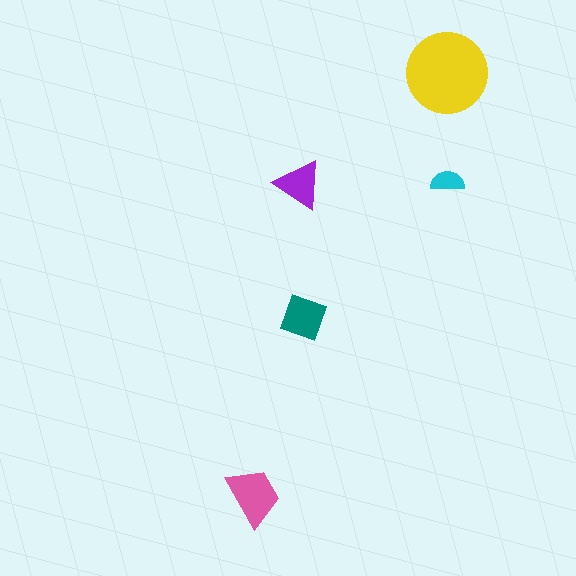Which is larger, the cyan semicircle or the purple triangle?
The purple triangle.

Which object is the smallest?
The cyan semicircle.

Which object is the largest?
The yellow circle.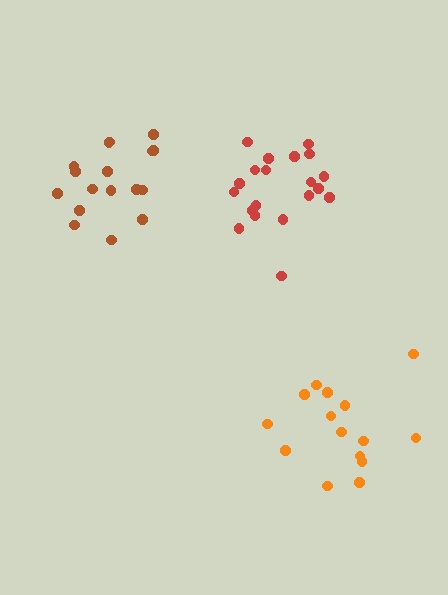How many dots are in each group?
Group 1: 15 dots, Group 2: 20 dots, Group 3: 17 dots (52 total).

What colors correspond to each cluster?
The clusters are colored: orange, red, brown.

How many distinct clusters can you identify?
There are 3 distinct clusters.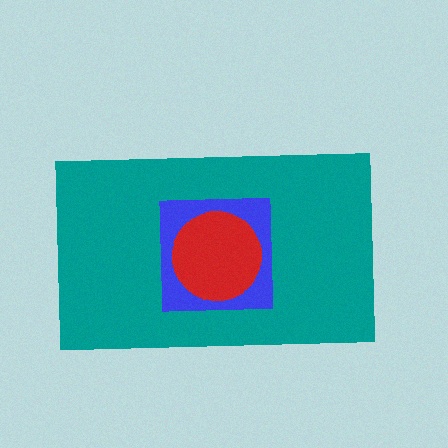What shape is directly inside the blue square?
The red circle.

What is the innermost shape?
The red circle.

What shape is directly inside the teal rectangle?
The blue square.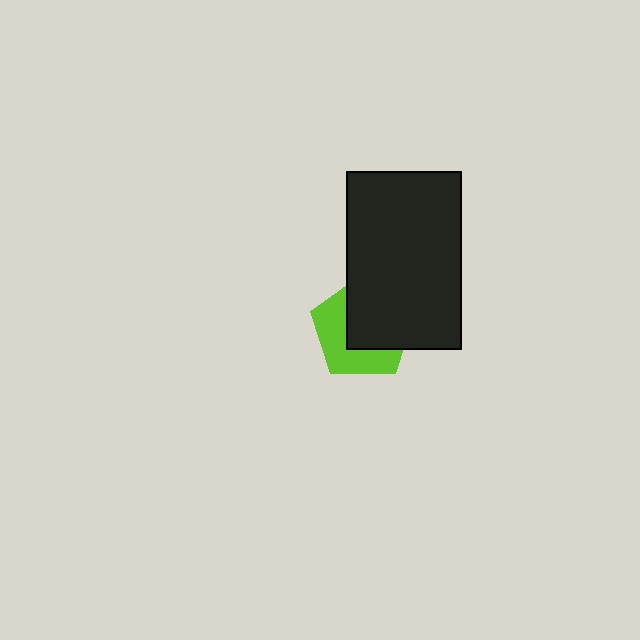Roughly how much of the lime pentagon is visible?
About half of it is visible (roughly 45%).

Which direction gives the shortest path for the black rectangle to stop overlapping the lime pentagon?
Moving toward the upper-right gives the shortest separation.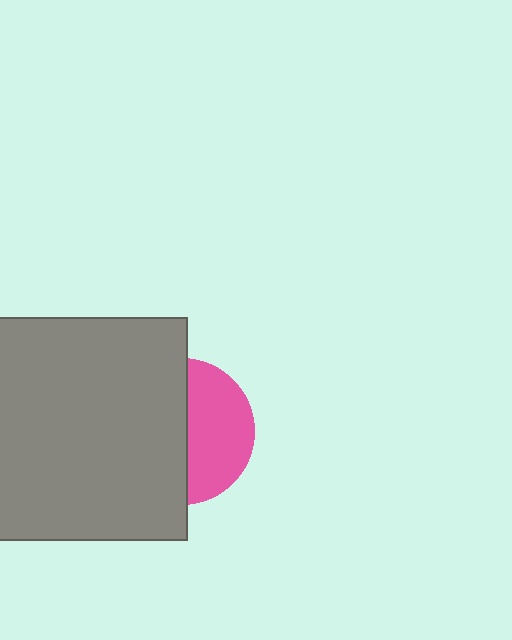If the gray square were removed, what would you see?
You would see the complete pink circle.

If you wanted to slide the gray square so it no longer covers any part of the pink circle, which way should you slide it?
Slide it left — that is the most direct way to separate the two shapes.